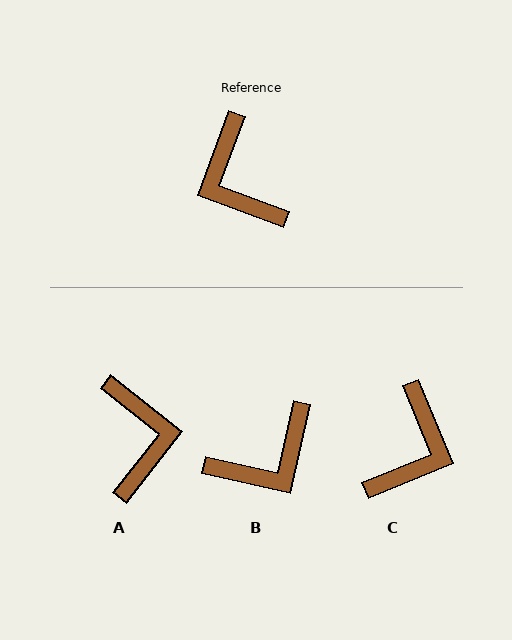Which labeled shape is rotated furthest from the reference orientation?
A, about 162 degrees away.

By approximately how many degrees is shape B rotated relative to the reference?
Approximately 98 degrees counter-clockwise.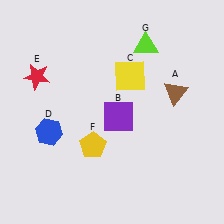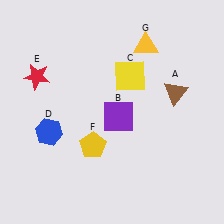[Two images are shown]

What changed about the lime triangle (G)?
In Image 1, G is lime. In Image 2, it changed to yellow.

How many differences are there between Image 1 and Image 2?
There is 1 difference between the two images.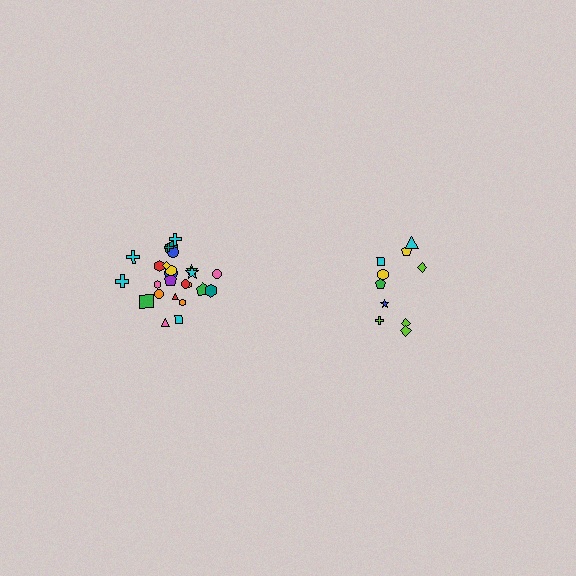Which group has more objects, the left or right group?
The left group.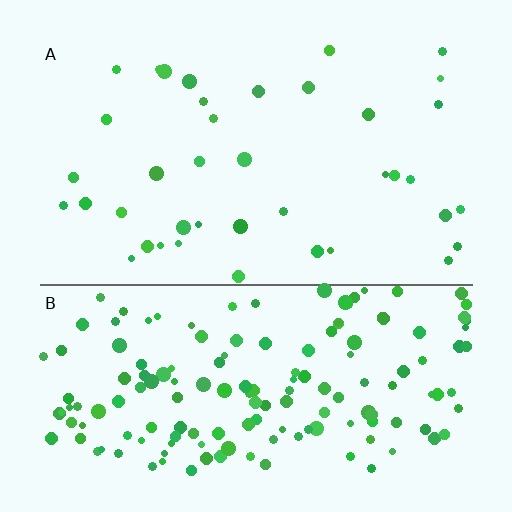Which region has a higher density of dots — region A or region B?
B (the bottom).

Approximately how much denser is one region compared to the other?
Approximately 4.1× — region B over region A.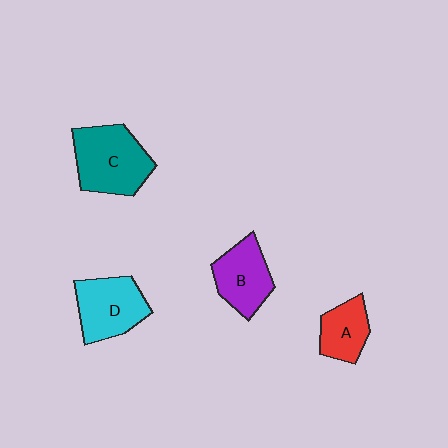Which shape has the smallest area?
Shape A (red).